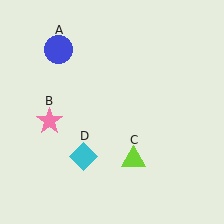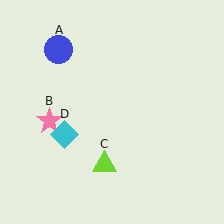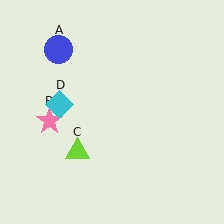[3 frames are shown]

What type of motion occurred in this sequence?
The lime triangle (object C), cyan diamond (object D) rotated clockwise around the center of the scene.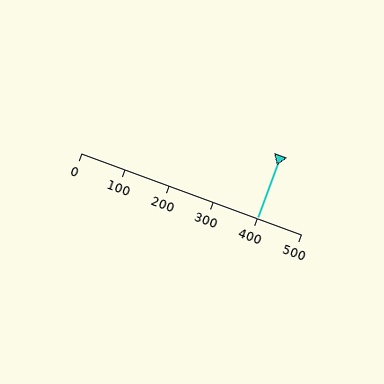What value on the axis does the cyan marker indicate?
The marker indicates approximately 400.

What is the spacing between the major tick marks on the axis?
The major ticks are spaced 100 apart.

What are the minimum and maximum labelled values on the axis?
The axis runs from 0 to 500.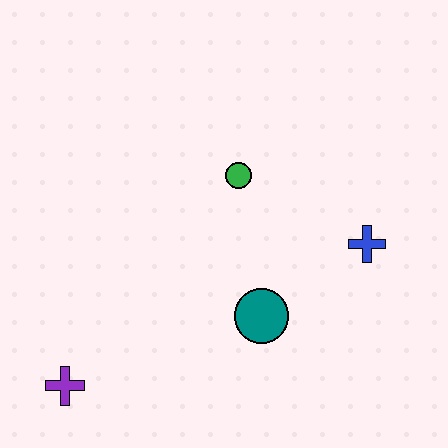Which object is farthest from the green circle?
The purple cross is farthest from the green circle.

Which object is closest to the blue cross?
The teal circle is closest to the blue cross.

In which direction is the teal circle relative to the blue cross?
The teal circle is to the left of the blue cross.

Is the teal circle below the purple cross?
No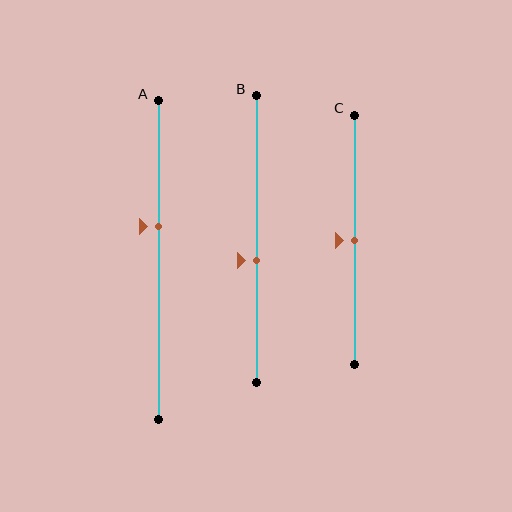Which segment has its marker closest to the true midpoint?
Segment C has its marker closest to the true midpoint.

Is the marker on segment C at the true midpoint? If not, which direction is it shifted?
Yes, the marker on segment C is at the true midpoint.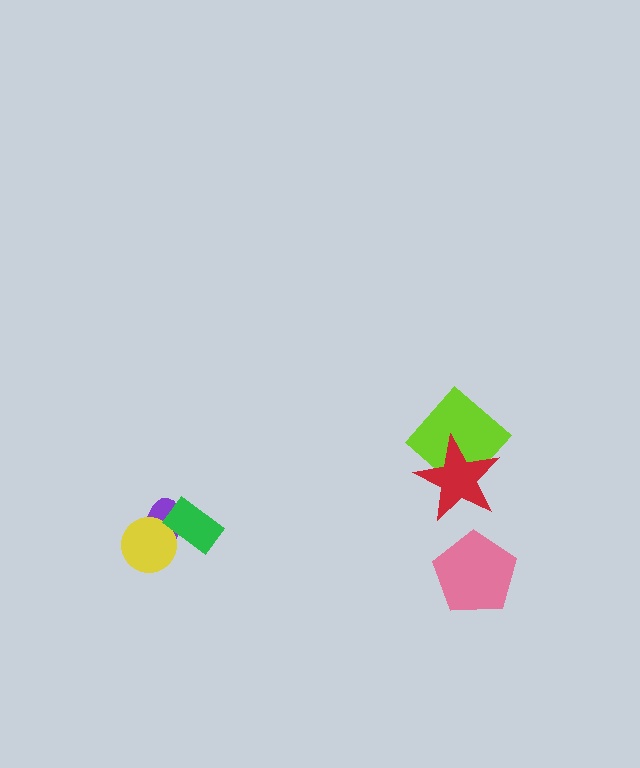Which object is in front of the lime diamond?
The red star is in front of the lime diamond.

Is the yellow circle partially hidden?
Yes, it is partially covered by another shape.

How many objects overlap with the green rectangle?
2 objects overlap with the green rectangle.